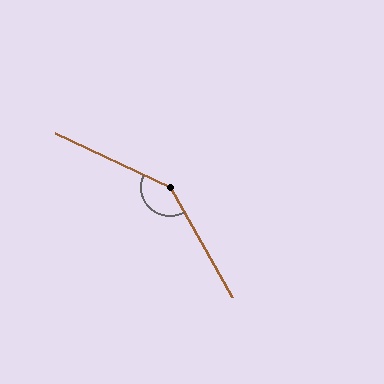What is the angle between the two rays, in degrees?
Approximately 145 degrees.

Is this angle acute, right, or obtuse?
It is obtuse.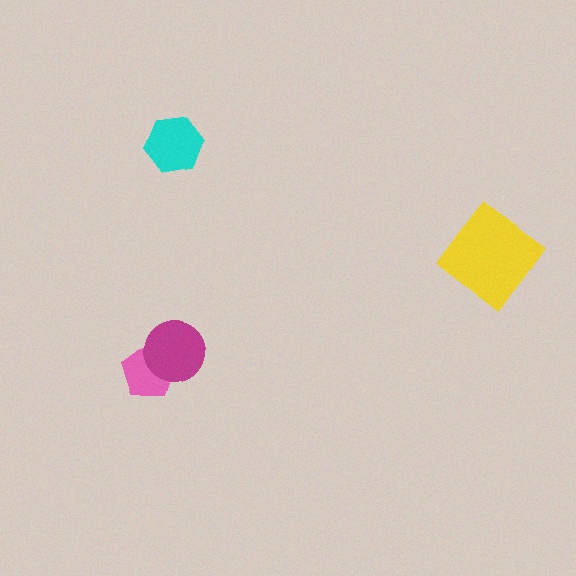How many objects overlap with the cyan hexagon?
0 objects overlap with the cyan hexagon.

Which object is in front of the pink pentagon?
The magenta circle is in front of the pink pentagon.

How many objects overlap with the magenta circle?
1 object overlaps with the magenta circle.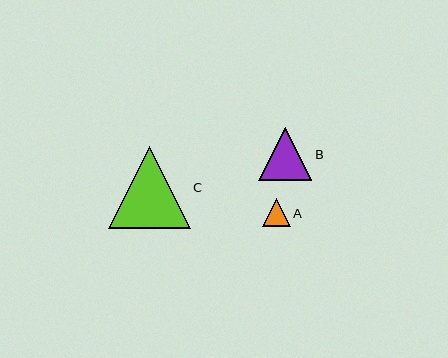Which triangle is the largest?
Triangle C is the largest with a size of approximately 82 pixels.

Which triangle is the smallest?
Triangle A is the smallest with a size of approximately 28 pixels.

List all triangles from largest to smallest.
From largest to smallest: C, B, A.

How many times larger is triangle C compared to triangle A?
Triangle C is approximately 2.9 times the size of triangle A.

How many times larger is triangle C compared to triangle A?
Triangle C is approximately 2.9 times the size of triangle A.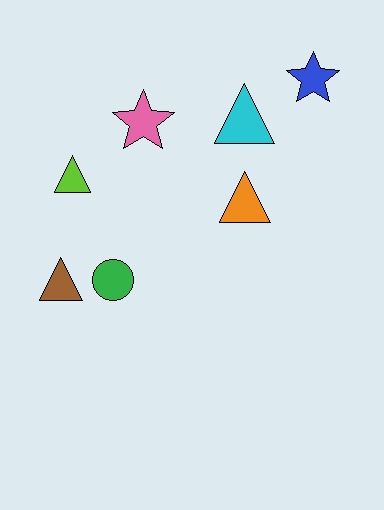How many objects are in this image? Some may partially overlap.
There are 7 objects.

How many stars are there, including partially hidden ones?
There are 2 stars.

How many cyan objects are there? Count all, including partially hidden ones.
There is 1 cyan object.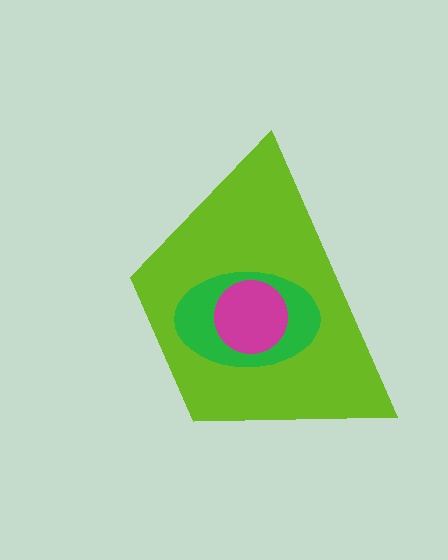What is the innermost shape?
The magenta circle.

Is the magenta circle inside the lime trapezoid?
Yes.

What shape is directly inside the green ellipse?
The magenta circle.